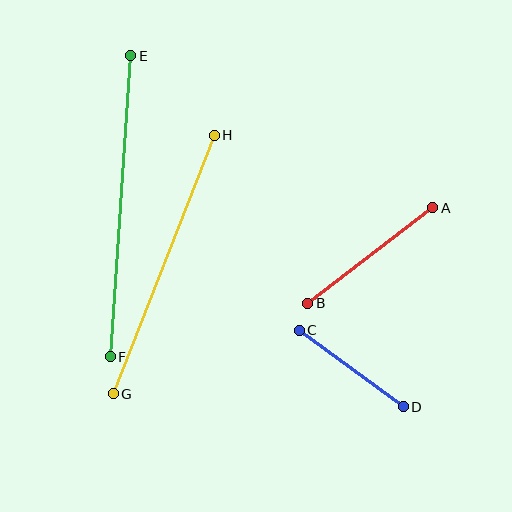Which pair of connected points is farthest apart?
Points E and F are farthest apart.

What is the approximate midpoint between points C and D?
The midpoint is at approximately (351, 368) pixels.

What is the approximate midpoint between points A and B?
The midpoint is at approximately (370, 255) pixels.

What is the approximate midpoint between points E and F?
The midpoint is at approximately (120, 207) pixels.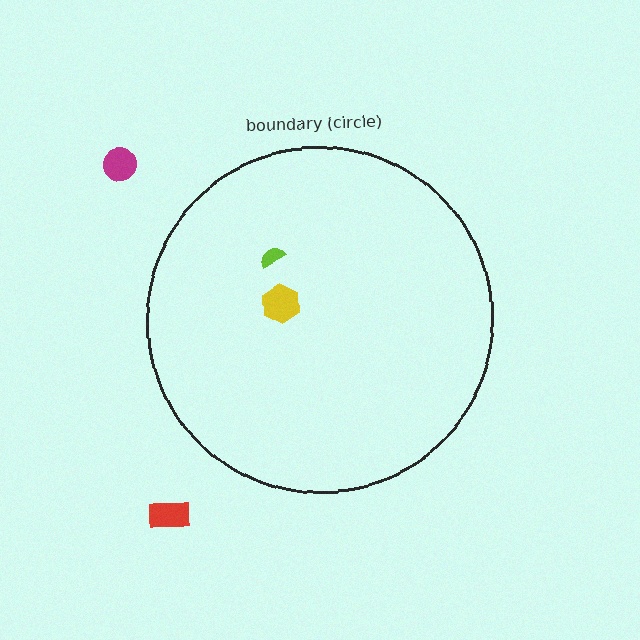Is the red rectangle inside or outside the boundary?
Outside.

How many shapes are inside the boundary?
2 inside, 2 outside.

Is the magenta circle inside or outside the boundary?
Outside.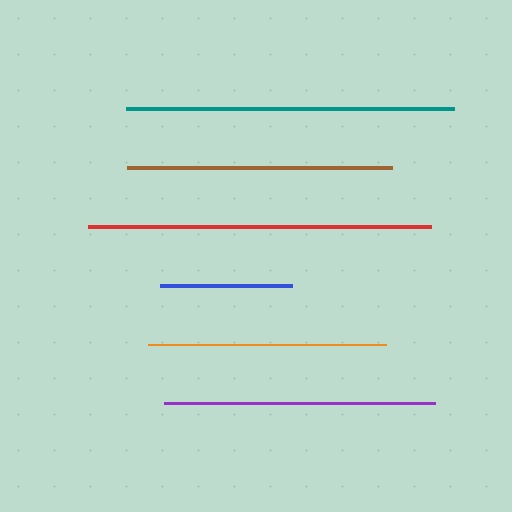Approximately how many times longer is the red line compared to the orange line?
The red line is approximately 1.4 times the length of the orange line.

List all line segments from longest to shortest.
From longest to shortest: red, teal, purple, brown, orange, blue.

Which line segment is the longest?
The red line is the longest at approximately 343 pixels.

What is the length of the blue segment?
The blue segment is approximately 132 pixels long.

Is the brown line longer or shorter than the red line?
The red line is longer than the brown line.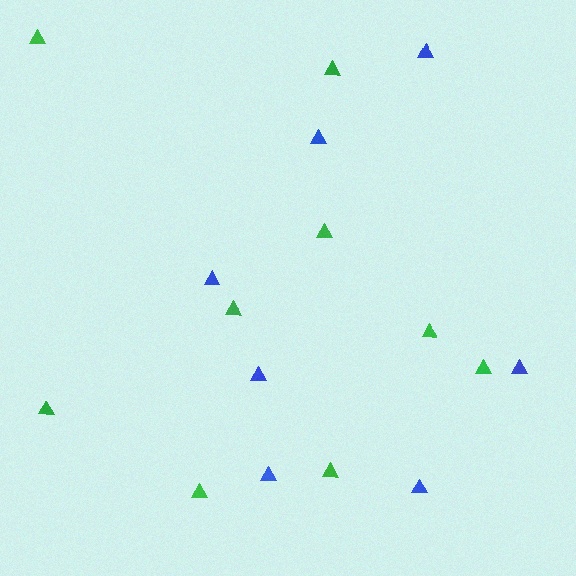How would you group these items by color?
There are 2 groups: one group of blue triangles (7) and one group of green triangles (9).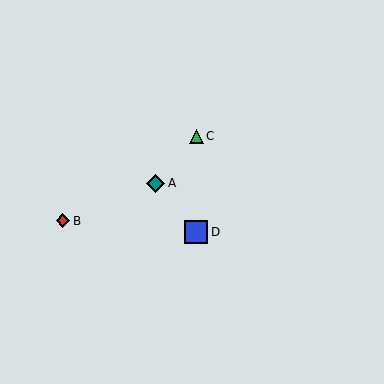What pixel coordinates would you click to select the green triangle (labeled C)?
Click at (196, 136) to select the green triangle C.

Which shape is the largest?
The blue square (labeled D) is the largest.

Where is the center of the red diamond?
The center of the red diamond is at (63, 221).